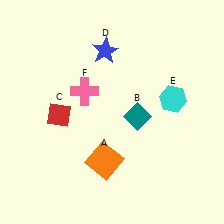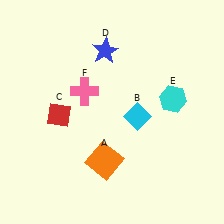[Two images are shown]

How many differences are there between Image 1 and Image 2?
There is 1 difference between the two images.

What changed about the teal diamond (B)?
In Image 1, B is teal. In Image 2, it changed to cyan.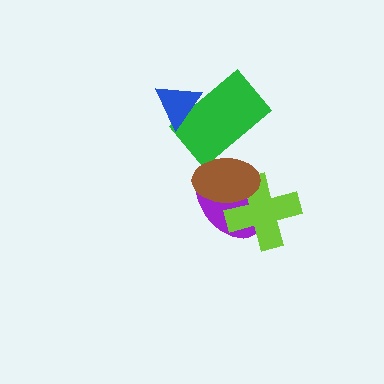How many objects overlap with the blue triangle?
1 object overlaps with the blue triangle.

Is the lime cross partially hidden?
Yes, it is partially covered by another shape.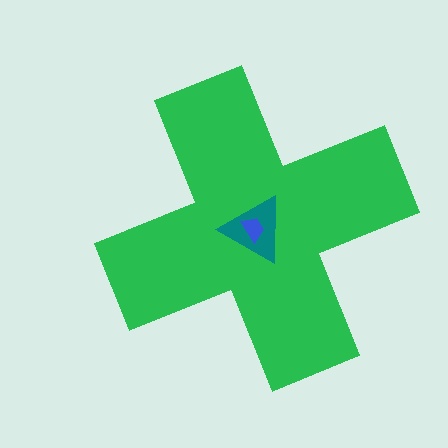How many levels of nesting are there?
3.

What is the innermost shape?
The blue trapezoid.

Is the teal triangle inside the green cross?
Yes.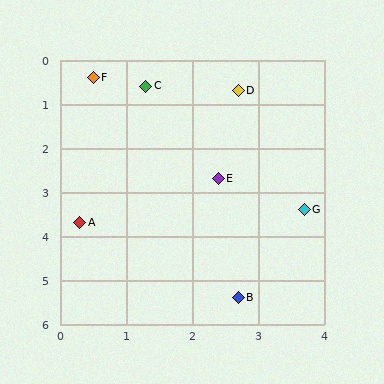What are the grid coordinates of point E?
Point E is at approximately (2.4, 2.7).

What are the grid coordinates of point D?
Point D is at approximately (2.7, 0.7).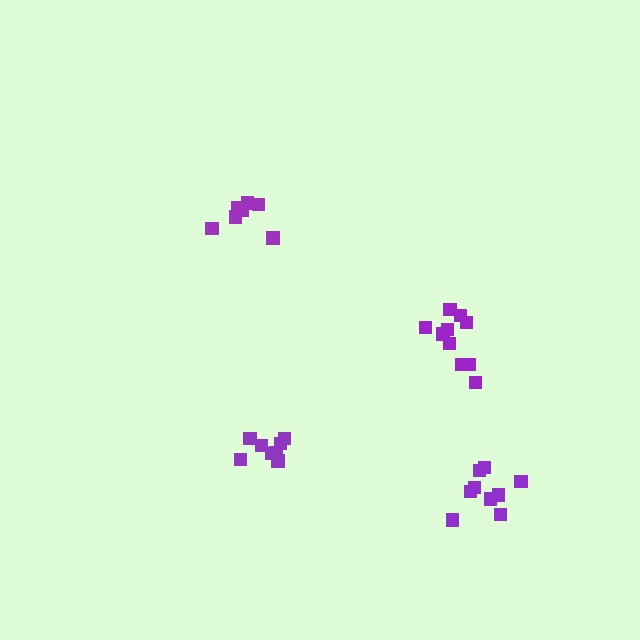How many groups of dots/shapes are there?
There are 4 groups.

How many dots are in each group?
Group 1: 8 dots, Group 2: 10 dots, Group 3: 9 dots, Group 4: 8 dots (35 total).